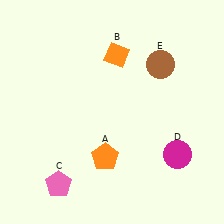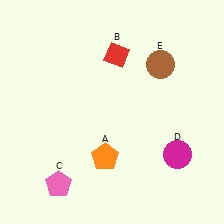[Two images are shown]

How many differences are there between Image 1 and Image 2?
There is 1 difference between the two images.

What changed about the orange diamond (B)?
In Image 1, B is orange. In Image 2, it changed to red.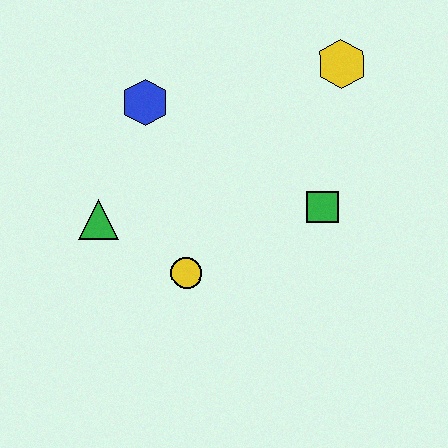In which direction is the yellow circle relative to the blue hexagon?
The yellow circle is below the blue hexagon.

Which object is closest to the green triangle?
The yellow circle is closest to the green triangle.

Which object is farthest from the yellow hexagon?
The green triangle is farthest from the yellow hexagon.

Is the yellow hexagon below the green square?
No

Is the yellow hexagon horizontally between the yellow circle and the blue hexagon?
No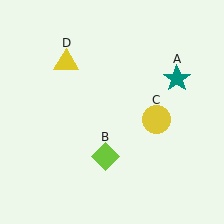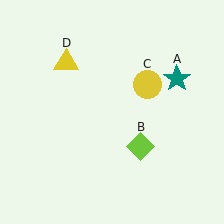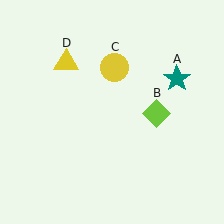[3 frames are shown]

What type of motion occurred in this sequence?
The lime diamond (object B), yellow circle (object C) rotated counterclockwise around the center of the scene.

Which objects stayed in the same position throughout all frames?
Teal star (object A) and yellow triangle (object D) remained stationary.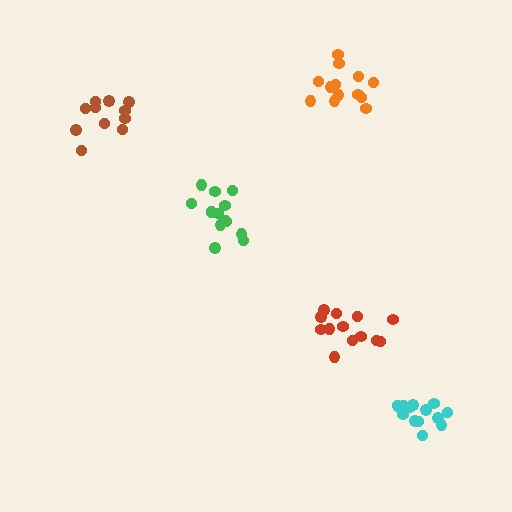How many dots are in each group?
Group 1: 14 dots, Group 2: 13 dots, Group 3: 14 dots, Group 4: 14 dots, Group 5: 11 dots (66 total).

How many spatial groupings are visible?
There are 5 spatial groupings.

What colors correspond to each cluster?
The clusters are colored: cyan, red, green, orange, brown.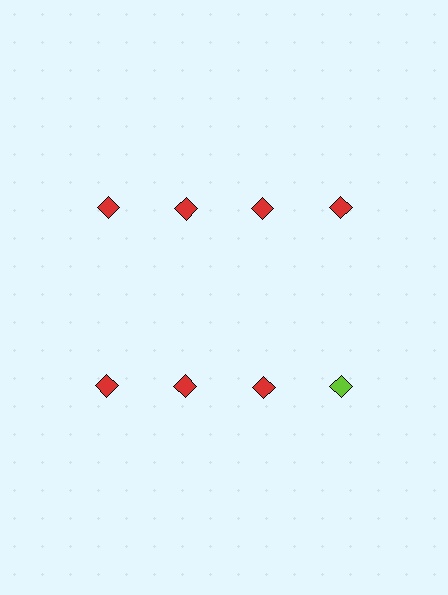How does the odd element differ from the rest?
It has a different color: lime instead of red.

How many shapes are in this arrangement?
There are 8 shapes arranged in a grid pattern.